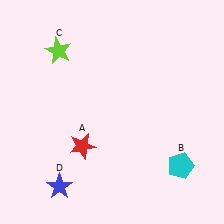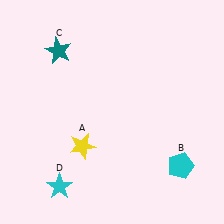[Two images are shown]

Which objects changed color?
A changed from red to yellow. C changed from lime to teal. D changed from blue to cyan.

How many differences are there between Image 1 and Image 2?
There are 3 differences between the two images.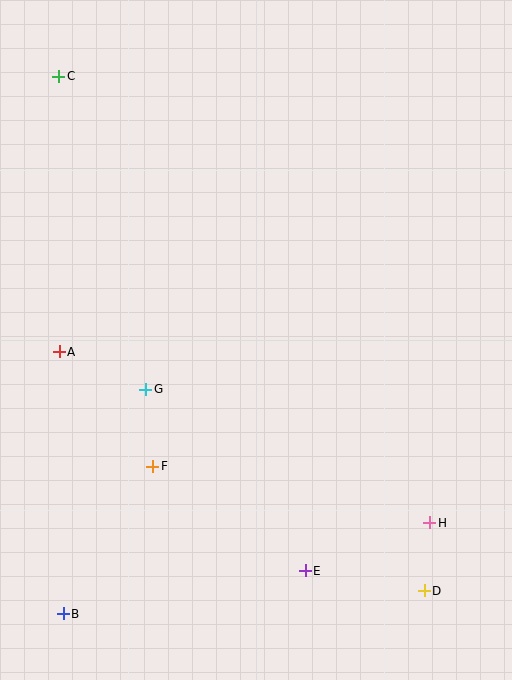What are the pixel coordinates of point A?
Point A is at (59, 352).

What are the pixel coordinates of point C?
Point C is at (59, 76).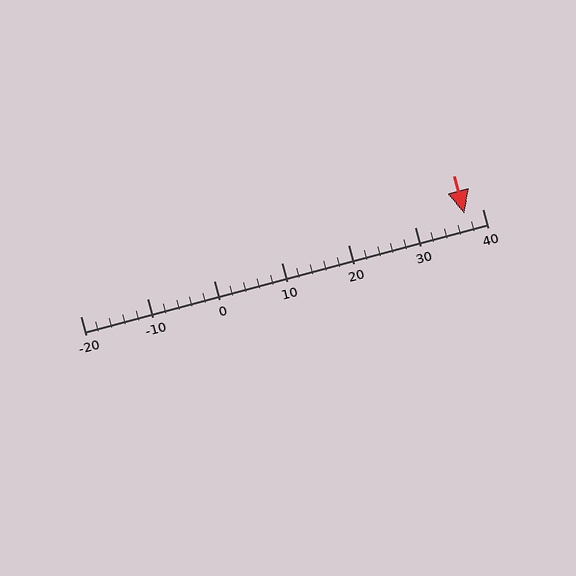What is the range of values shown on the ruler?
The ruler shows values from -20 to 40.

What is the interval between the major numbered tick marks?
The major tick marks are spaced 10 units apart.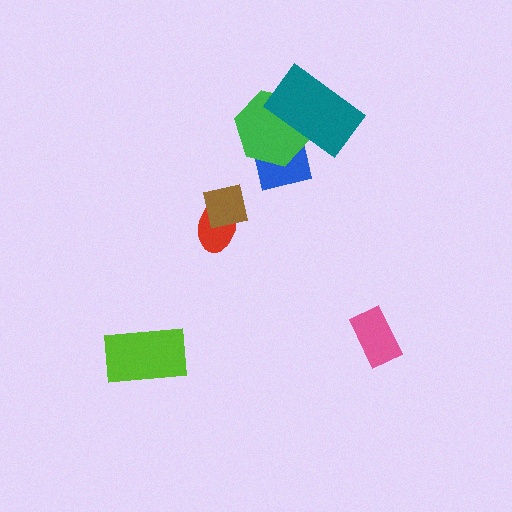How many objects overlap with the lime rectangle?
0 objects overlap with the lime rectangle.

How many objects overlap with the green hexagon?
2 objects overlap with the green hexagon.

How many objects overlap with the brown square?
1 object overlaps with the brown square.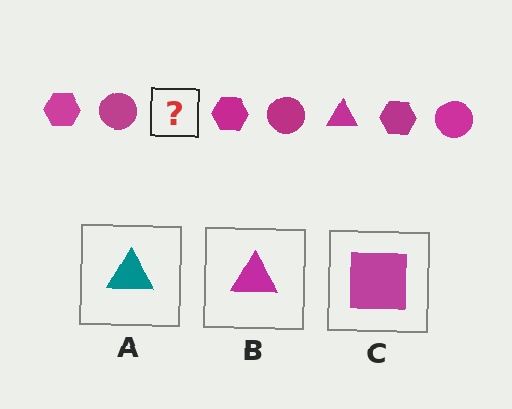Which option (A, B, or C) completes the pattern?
B.